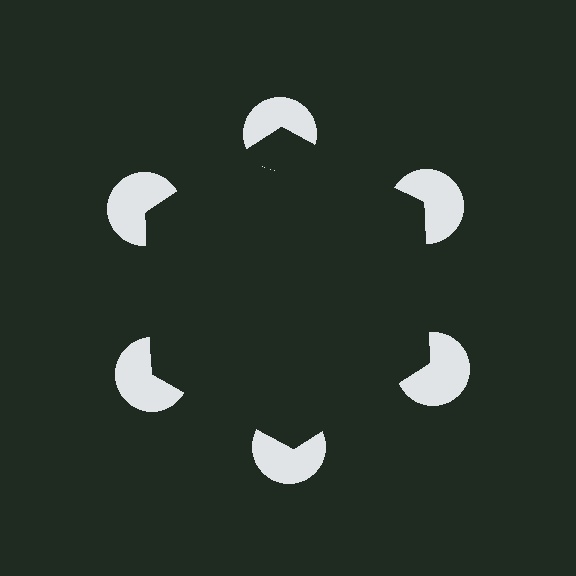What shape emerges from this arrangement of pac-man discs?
An illusory hexagon — its edges are inferred from the aligned wedge cuts in the pac-man discs, not physically drawn.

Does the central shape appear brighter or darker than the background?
It typically appears slightly darker than the background, even though no actual brightness change is drawn.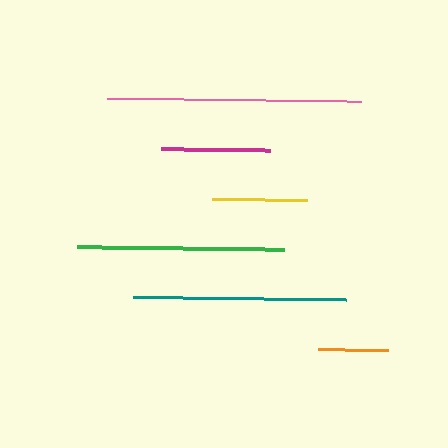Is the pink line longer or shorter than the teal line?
The pink line is longer than the teal line.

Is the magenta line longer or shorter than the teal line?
The teal line is longer than the magenta line.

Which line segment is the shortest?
The orange line is the shortest at approximately 69 pixels.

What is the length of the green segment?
The green segment is approximately 207 pixels long.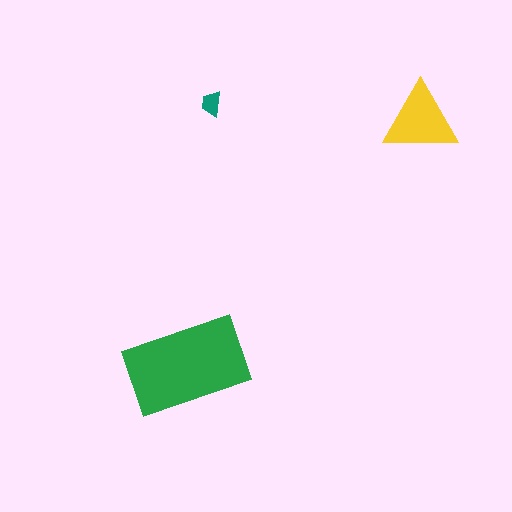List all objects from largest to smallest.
The green rectangle, the yellow triangle, the teal trapezoid.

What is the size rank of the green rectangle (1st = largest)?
1st.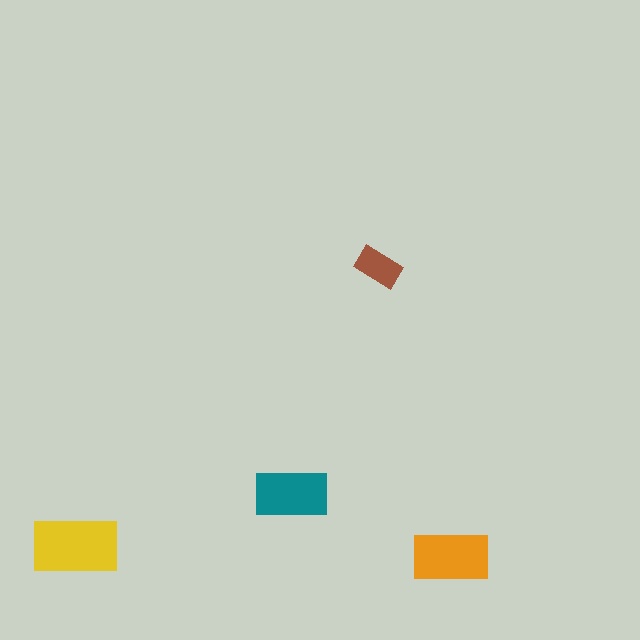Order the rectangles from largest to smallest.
the yellow one, the orange one, the teal one, the brown one.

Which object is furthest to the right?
The orange rectangle is rightmost.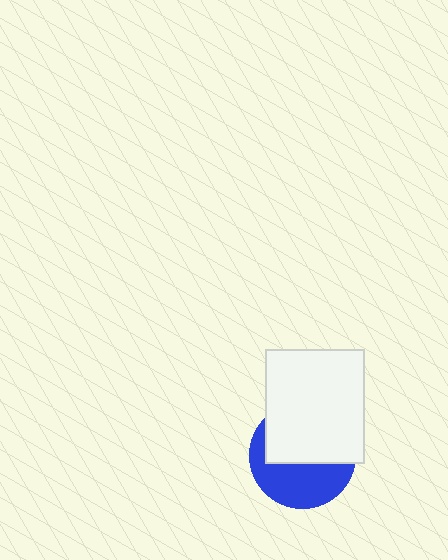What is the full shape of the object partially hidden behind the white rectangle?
The partially hidden object is a blue circle.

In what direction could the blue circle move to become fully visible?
The blue circle could move down. That would shift it out from behind the white rectangle entirely.